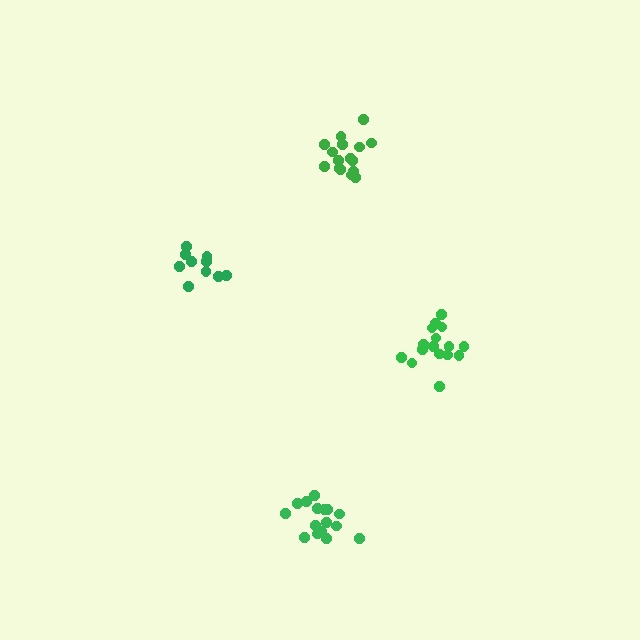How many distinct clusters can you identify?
There are 4 distinct clusters.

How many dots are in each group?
Group 1: 10 dots, Group 2: 16 dots, Group 3: 16 dots, Group 4: 16 dots (58 total).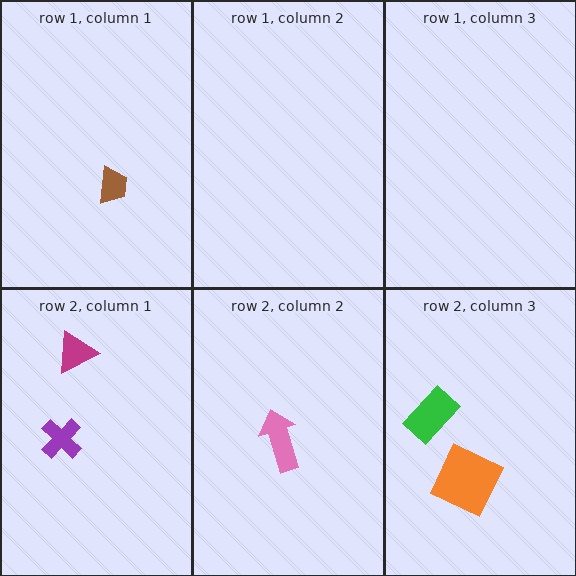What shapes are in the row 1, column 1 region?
The brown trapezoid.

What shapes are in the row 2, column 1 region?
The magenta triangle, the purple cross.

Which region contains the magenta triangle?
The row 2, column 1 region.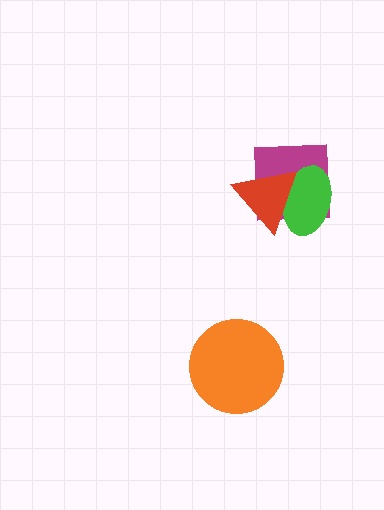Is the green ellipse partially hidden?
Yes, it is partially covered by another shape.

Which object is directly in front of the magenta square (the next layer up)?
The green ellipse is directly in front of the magenta square.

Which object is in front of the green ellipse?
The red triangle is in front of the green ellipse.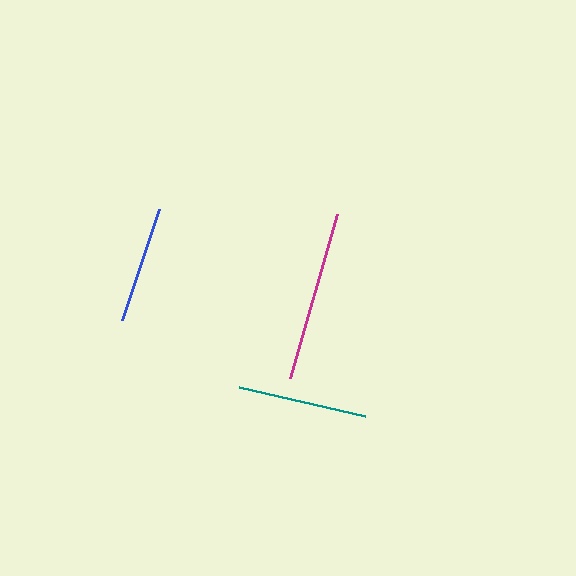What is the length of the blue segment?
The blue segment is approximately 117 pixels long.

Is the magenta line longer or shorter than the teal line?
The magenta line is longer than the teal line.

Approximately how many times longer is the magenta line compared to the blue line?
The magenta line is approximately 1.5 times the length of the blue line.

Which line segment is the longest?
The magenta line is the longest at approximately 171 pixels.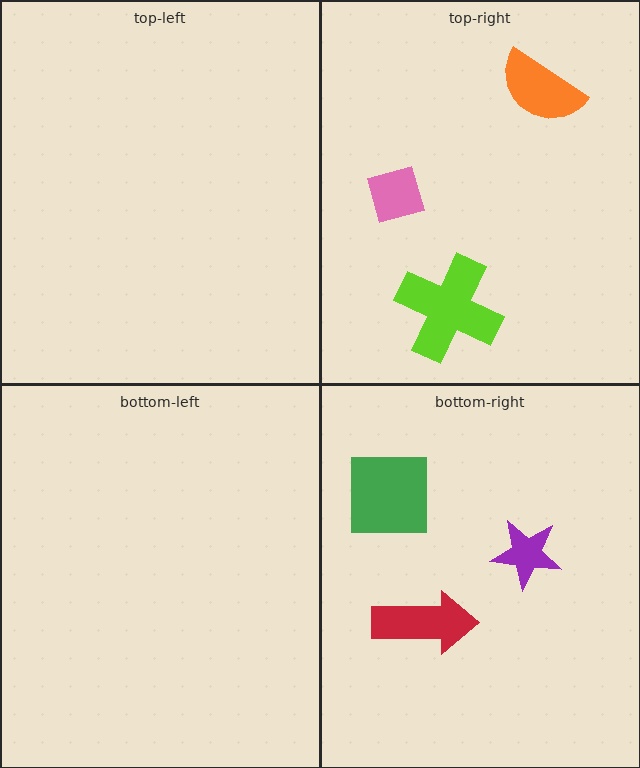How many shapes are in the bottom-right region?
3.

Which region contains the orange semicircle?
The top-right region.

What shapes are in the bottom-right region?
The purple star, the green square, the red arrow.